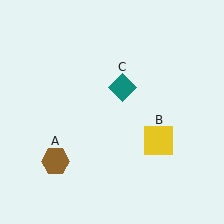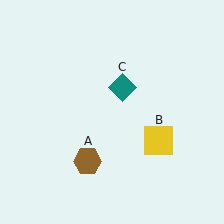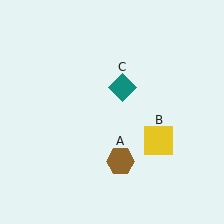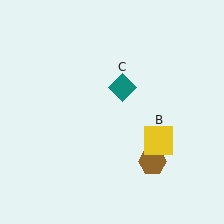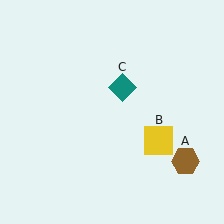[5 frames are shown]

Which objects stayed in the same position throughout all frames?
Yellow square (object B) and teal diamond (object C) remained stationary.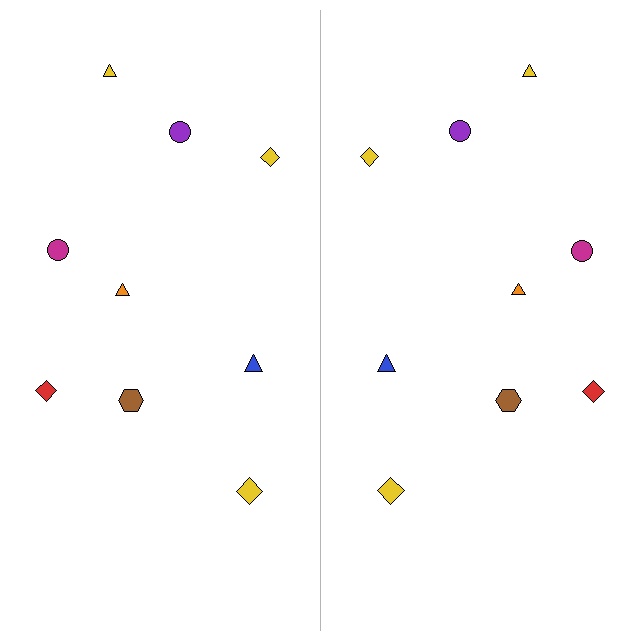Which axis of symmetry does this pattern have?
The pattern has a vertical axis of symmetry running through the center of the image.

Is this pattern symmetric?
Yes, this pattern has bilateral (reflection) symmetry.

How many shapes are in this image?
There are 18 shapes in this image.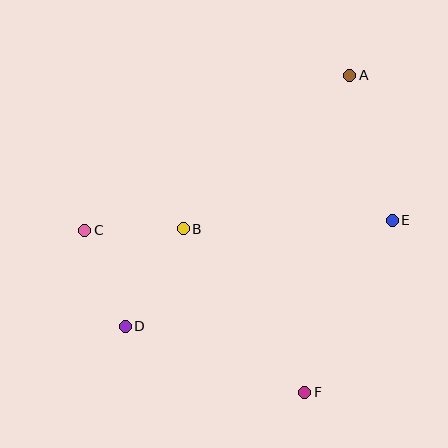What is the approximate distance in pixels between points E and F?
The distance between E and F is approximately 193 pixels.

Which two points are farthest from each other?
Points A and D are farthest from each other.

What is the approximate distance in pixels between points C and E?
The distance between C and E is approximately 308 pixels.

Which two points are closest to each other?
Points B and C are closest to each other.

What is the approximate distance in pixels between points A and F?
The distance between A and F is approximately 321 pixels.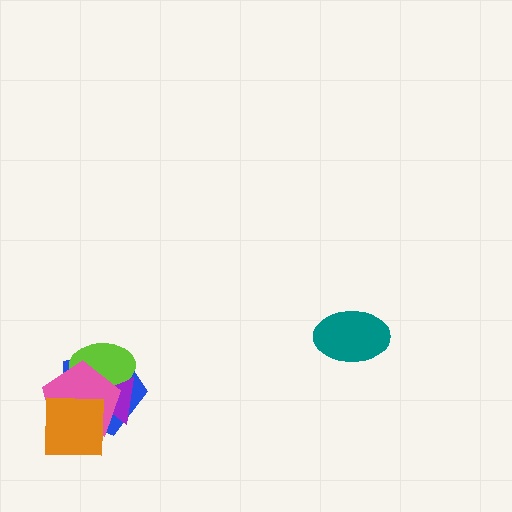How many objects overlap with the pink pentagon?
4 objects overlap with the pink pentagon.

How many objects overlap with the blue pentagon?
4 objects overlap with the blue pentagon.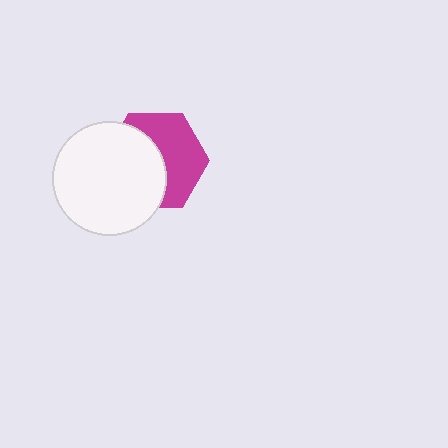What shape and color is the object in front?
The object in front is a white circle.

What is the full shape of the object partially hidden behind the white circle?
The partially hidden object is a magenta hexagon.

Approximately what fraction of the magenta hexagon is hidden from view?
Roughly 50% of the magenta hexagon is hidden behind the white circle.